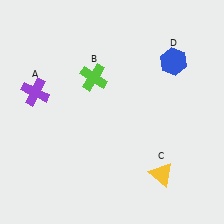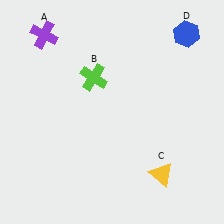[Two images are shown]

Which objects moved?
The objects that moved are: the purple cross (A), the blue hexagon (D).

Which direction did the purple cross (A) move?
The purple cross (A) moved up.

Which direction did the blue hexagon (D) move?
The blue hexagon (D) moved up.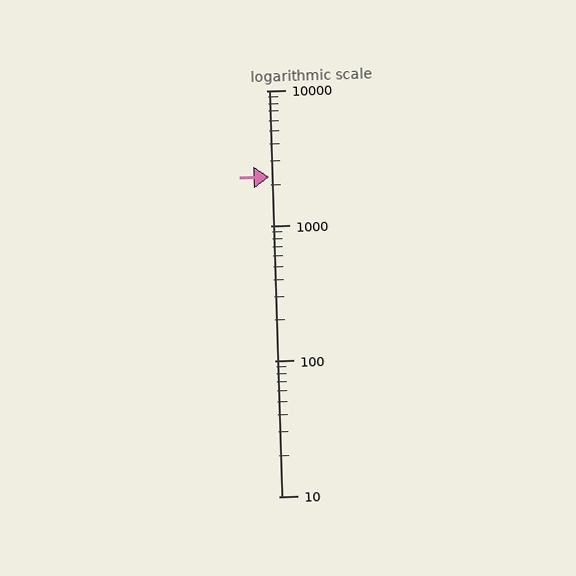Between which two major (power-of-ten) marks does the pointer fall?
The pointer is between 1000 and 10000.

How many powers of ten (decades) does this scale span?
The scale spans 3 decades, from 10 to 10000.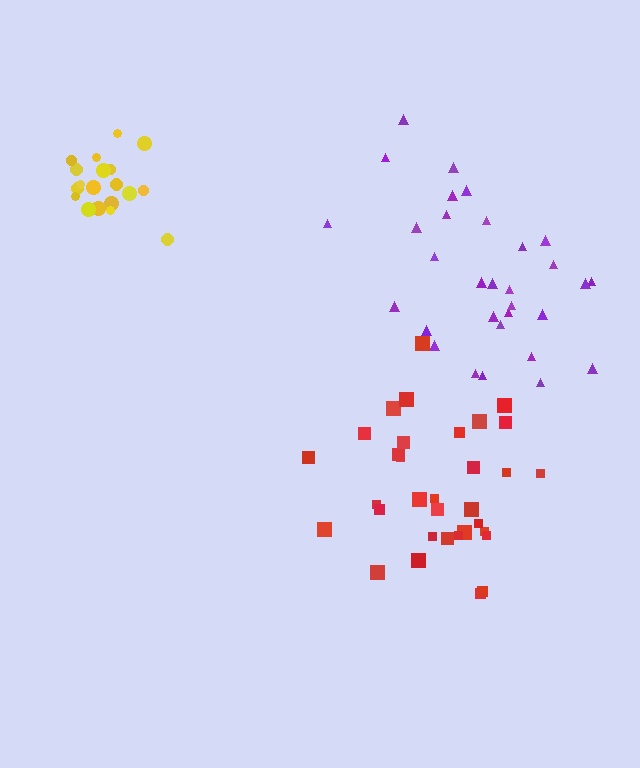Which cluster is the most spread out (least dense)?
Purple.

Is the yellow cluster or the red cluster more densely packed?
Yellow.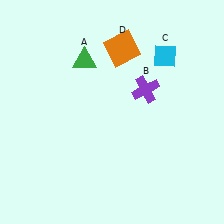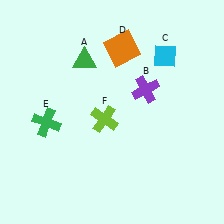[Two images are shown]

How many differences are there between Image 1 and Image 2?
There are 2 differences between the two images.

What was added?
A green cross (E), a lime cross (F) were added in Image 2.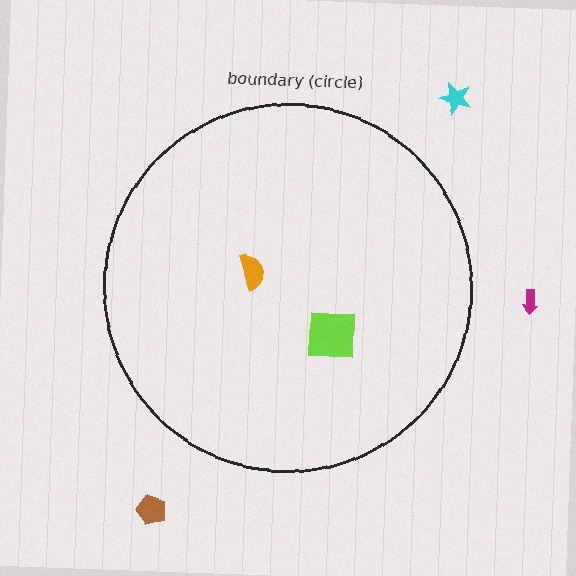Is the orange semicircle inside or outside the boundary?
Inside.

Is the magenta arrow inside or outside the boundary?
Outside.